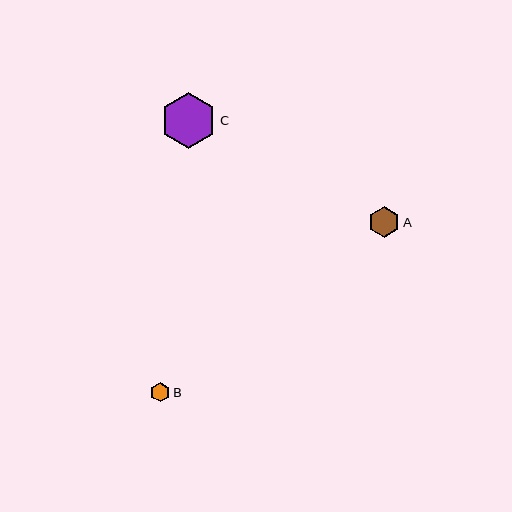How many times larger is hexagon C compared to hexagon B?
Hexagon C is approximately 2.9 times the size of hexagon B.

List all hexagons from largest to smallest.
From largest to smallest: C, A, B.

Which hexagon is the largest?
Hexagon C is the largest with a size of approximately 56 pixels.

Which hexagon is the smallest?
Hexagon B is the smallest with a size of approximately 19 pixels.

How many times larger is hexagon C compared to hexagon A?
Hexagon C is approximately 1.8 times the size of hexagon A.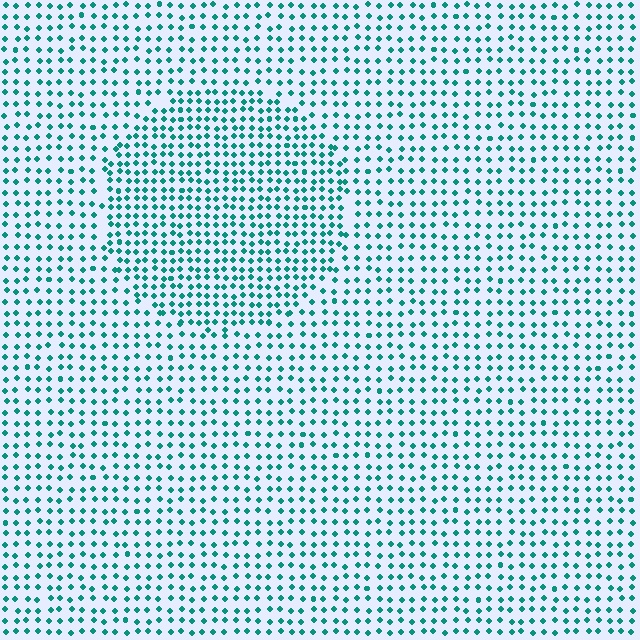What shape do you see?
I see a circle.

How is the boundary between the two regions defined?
The boundary is defined by a change in element density (approximately 1.5x ratio). All elements are the same color, size, and shape.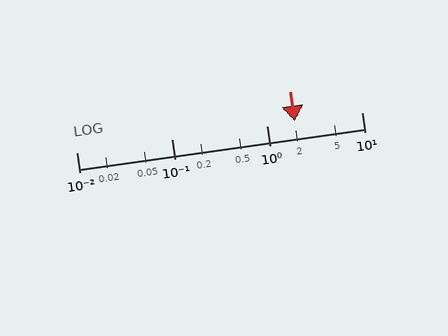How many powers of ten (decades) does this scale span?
The scale spans 3 decades, from 0.01 to 10.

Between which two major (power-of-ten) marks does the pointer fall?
The pointer is between 1 and 10.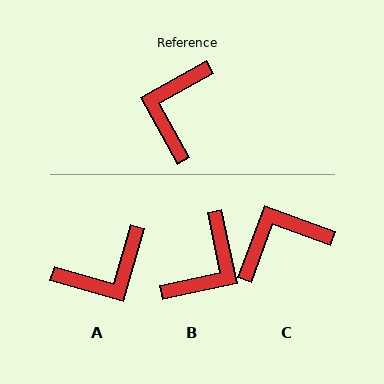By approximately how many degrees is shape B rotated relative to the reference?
Approximately 163 degrees counter-clockwise.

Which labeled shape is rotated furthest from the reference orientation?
B, about 163 degrees away.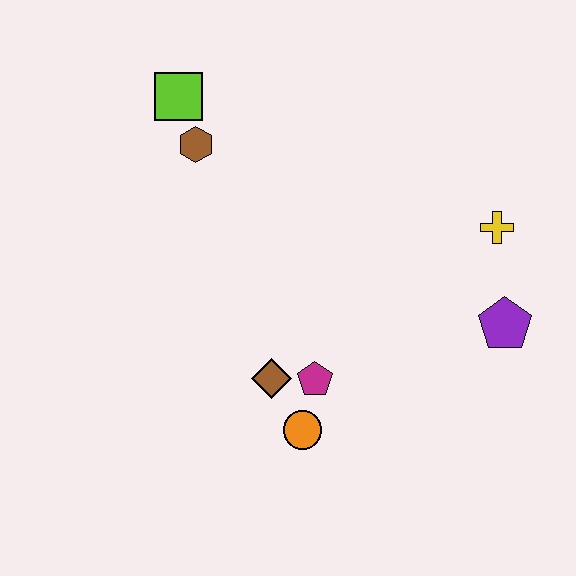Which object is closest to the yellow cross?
The purple pentagon is closest to the yellow cross.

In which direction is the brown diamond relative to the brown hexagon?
The brown diamond is below the brown hexagon.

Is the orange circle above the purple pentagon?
No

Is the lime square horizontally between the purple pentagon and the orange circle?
No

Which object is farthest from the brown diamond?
The lime square is farthest from the brown diamond.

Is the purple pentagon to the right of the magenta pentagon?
Yes